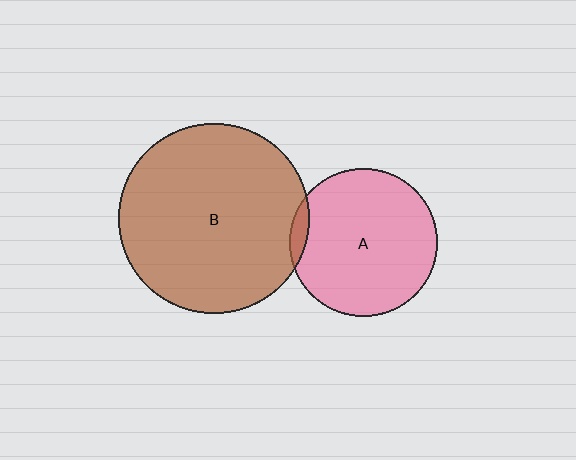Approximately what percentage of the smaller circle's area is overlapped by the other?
Approximately 5%.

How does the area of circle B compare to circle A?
Approximately 1.7 times.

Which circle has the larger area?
Circle B (brown).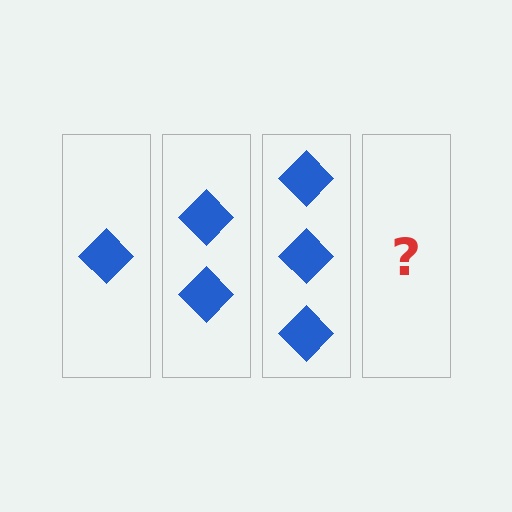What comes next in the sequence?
The next element should be 4 diamonds.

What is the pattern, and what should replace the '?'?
The pattern is that each step adds one more diamond. The '?' should be 4 diamonds.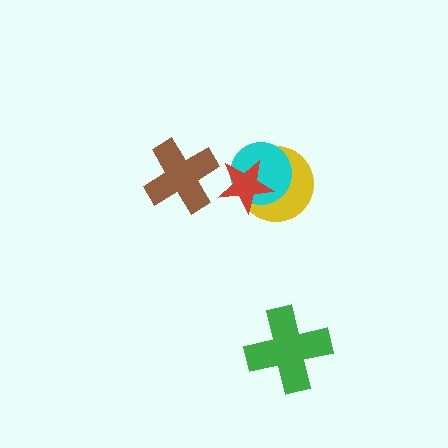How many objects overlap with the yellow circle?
2 objects overlap with the yellow circle.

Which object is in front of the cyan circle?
The red star is in front of the cyan circle.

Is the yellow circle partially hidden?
Yes, it is partially covered by another shape.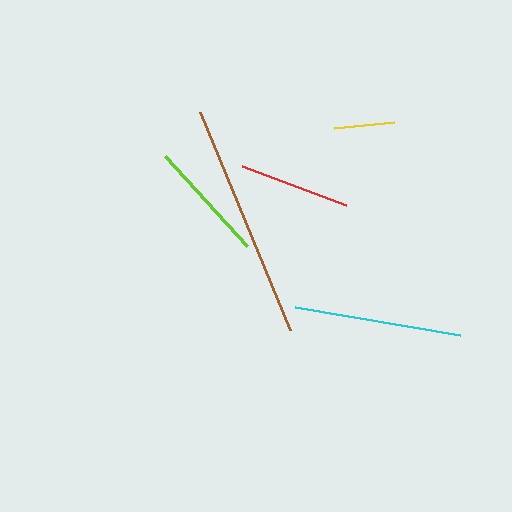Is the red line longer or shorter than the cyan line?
The cyan line is longer than the red line.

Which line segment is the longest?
The brown line is the longest at approximately 235 pixels.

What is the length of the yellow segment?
The yellow segment is approximately 61 pixels long.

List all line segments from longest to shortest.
From longest to shortest: brown, cyan, lime, red, yellow.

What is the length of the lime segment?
The lime segment is approximately 121 pixels long.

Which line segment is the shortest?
The yellow line is the shortest at approximately 61 pixels.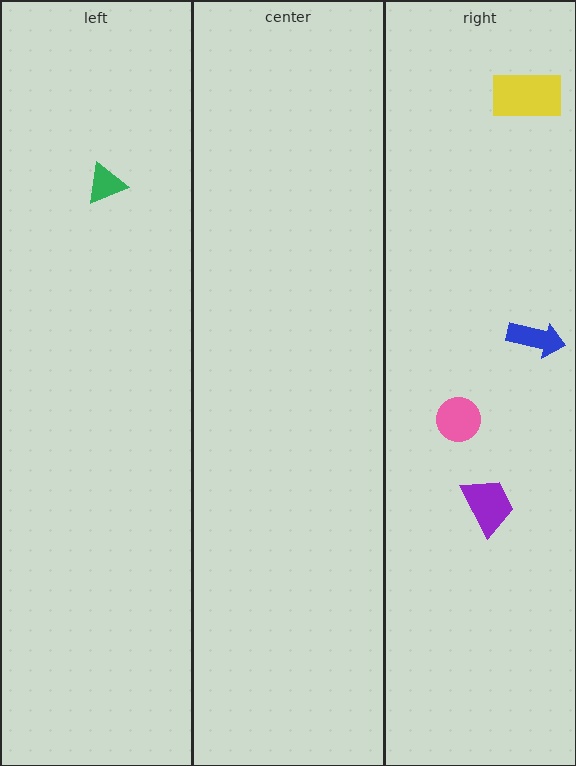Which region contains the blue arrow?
The right region.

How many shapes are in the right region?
4.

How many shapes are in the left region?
1.